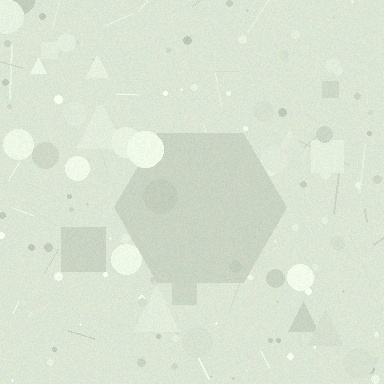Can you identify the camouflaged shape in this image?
The camouflaged shape is a hexagon.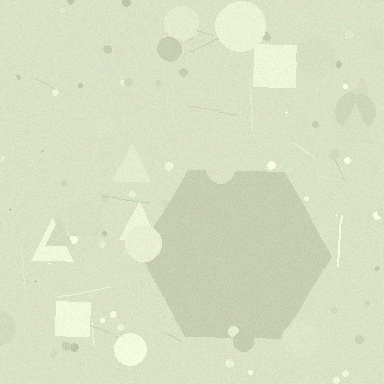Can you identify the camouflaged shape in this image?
The camouflaged shape is a hexagon.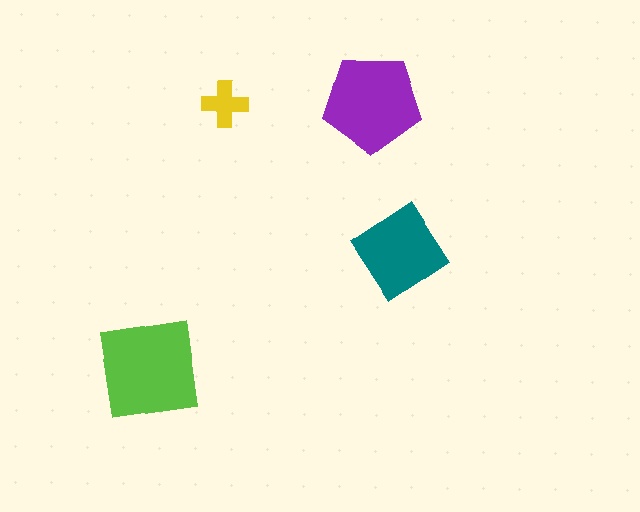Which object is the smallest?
The yellow cross.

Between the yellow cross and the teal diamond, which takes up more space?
The teal diamond.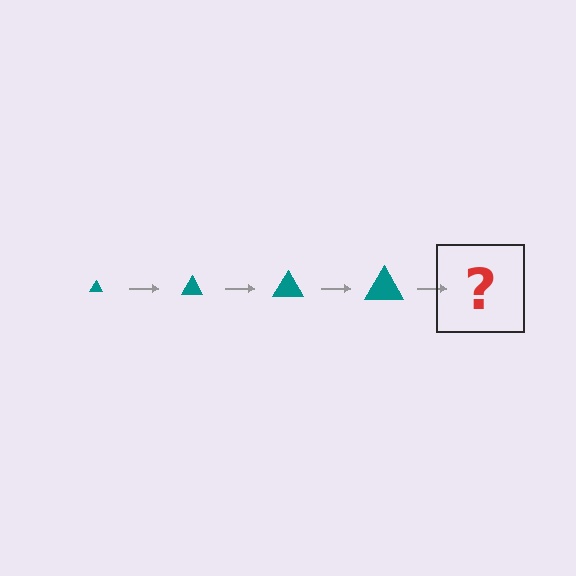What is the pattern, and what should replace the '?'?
The pattern is that the triangle gets progressively larger each step. The '?' should be a teal triangle, larger than the previous one.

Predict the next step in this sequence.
The next step is a teal triangle, larger than the previous one.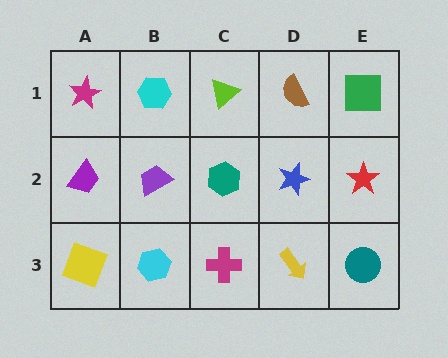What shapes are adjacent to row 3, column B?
A purple trapezoid (row 2, column B), a yellow square (row 3, column A), a magenta cross (row 3, column C).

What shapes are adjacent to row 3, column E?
A red star (row 2, column E), a yellow arrow (row 3, column D).